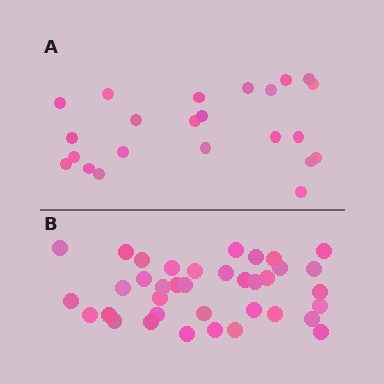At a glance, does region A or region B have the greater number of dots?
Region B (the bottom region) has more dots.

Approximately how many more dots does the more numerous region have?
Region B has approximately 15 more dots than region A.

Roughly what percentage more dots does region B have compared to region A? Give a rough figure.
About 60% more.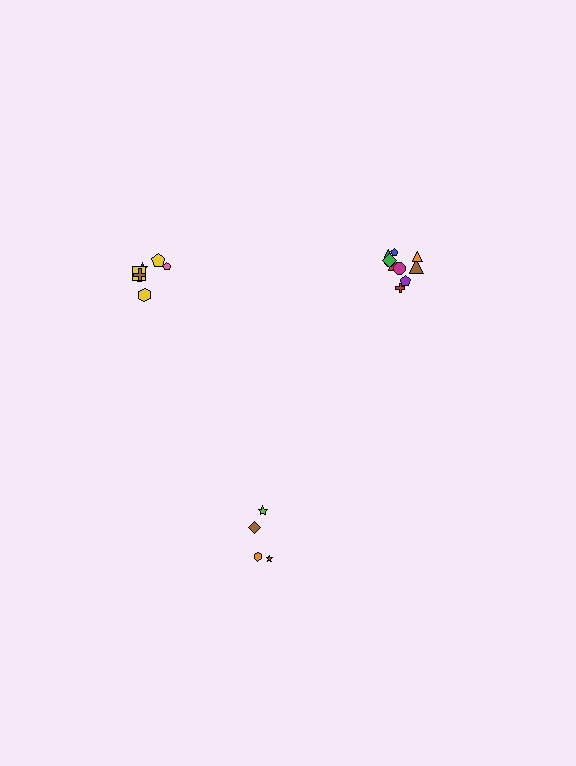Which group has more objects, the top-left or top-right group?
The top-right group.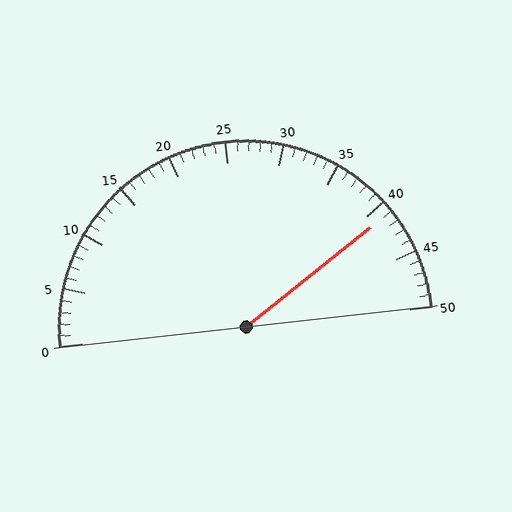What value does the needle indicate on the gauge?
The needle indicates approximately 41.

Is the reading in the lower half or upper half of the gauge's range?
The reading is in the upper half of the range (0 to 50).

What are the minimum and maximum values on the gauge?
The gauge ranges from 0 to 50.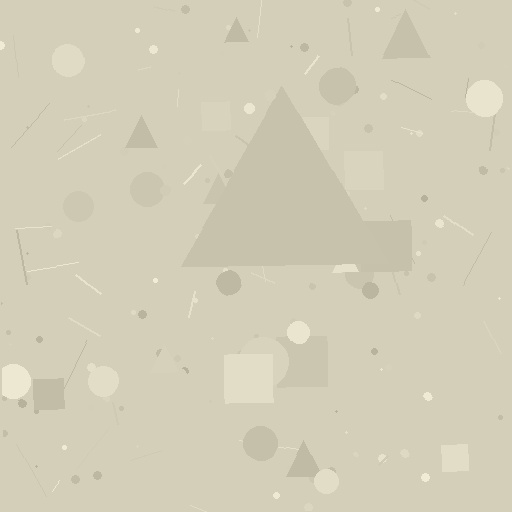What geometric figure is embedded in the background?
A triangle is embedded in the background.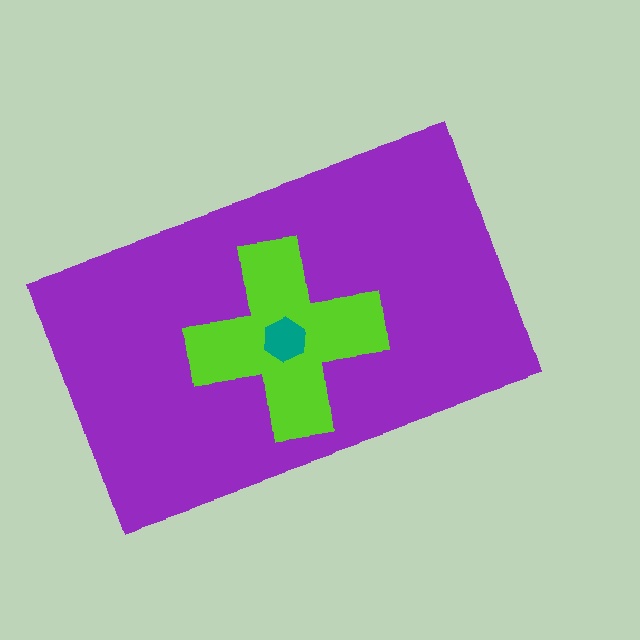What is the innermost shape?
The teal hexagon.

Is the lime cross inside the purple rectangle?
Yes.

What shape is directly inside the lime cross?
The teal hexagon.